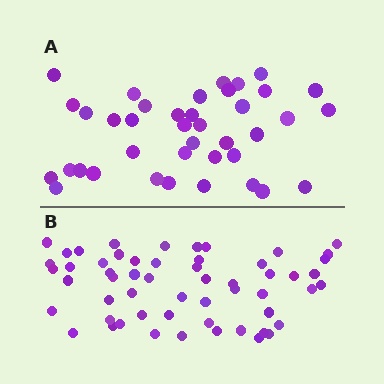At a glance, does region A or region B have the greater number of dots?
Region B (the bottom region) has more dots.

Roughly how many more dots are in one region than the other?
Region B has approximately 15 more dots than region A.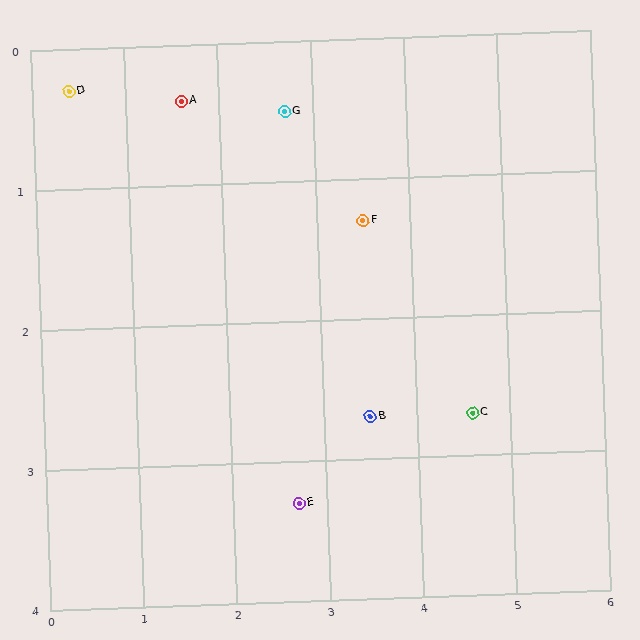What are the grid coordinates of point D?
Point D is at approximately (0.4, 0.3).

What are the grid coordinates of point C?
Point C is at approximately (4.6, 2.7).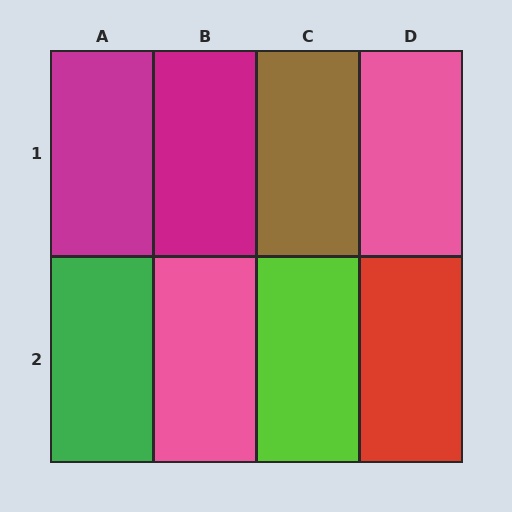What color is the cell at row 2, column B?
Pink.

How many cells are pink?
2 cells are pink.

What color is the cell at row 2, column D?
Red.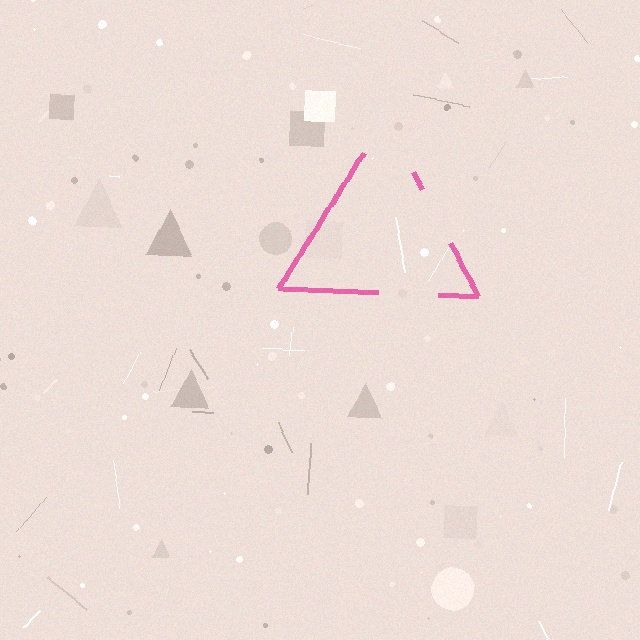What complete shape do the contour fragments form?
The contour fragments form a triangle.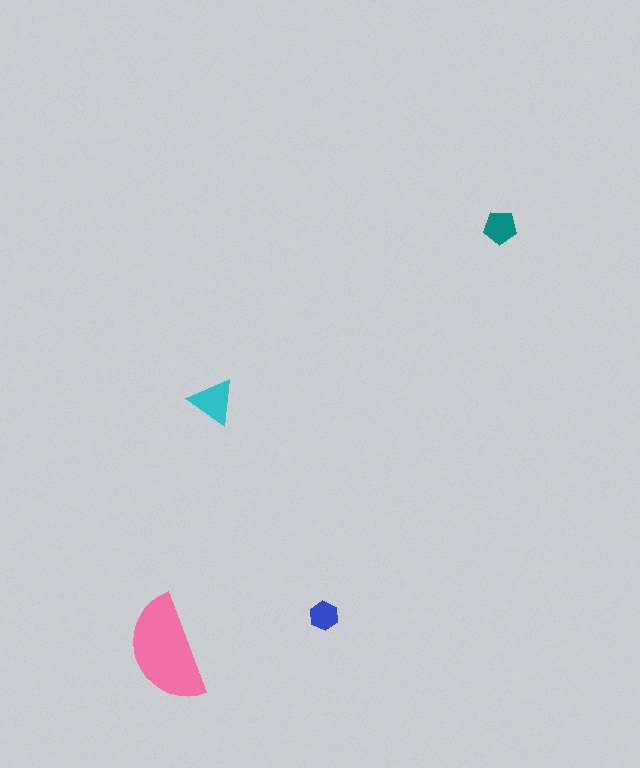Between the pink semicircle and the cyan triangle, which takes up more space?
The pink semicircle.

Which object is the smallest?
The blue hexagon.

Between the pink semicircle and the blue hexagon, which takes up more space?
The pink semicircle.